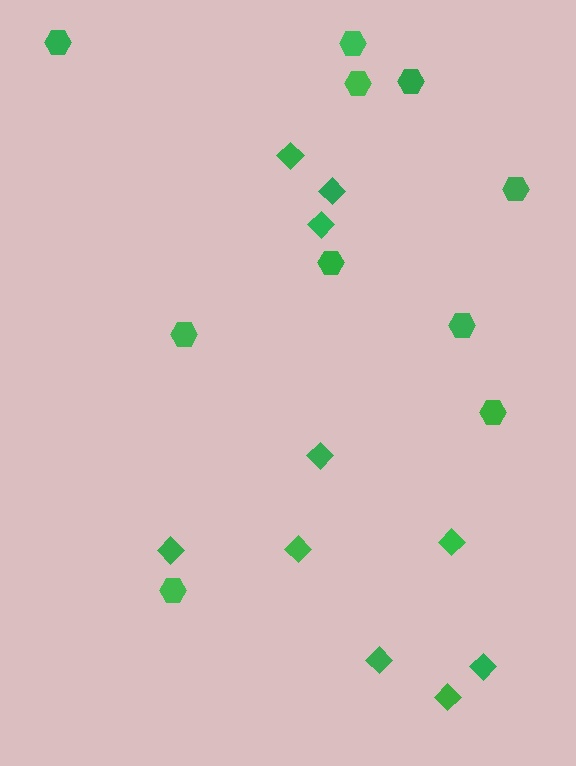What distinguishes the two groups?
There are 2 groups: one group of diamonds (10) and one group of hexagons (10).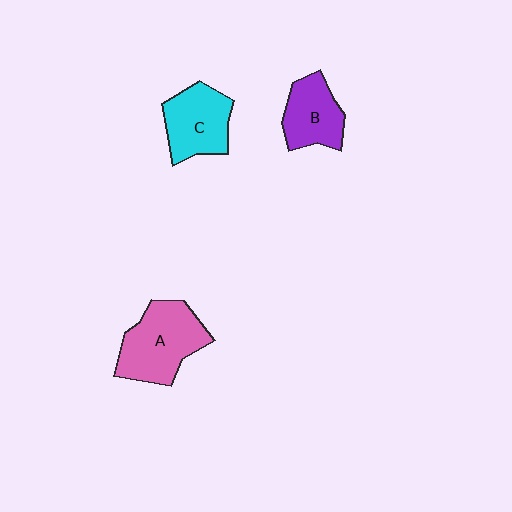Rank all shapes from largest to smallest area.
From largest to smallest: A (pink), C (cyan), B (purple).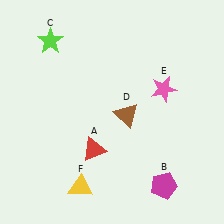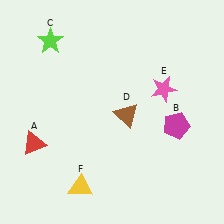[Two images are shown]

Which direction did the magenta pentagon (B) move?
The magenta pentagon (B) moved up.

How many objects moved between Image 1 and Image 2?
2 objects moved between the two images.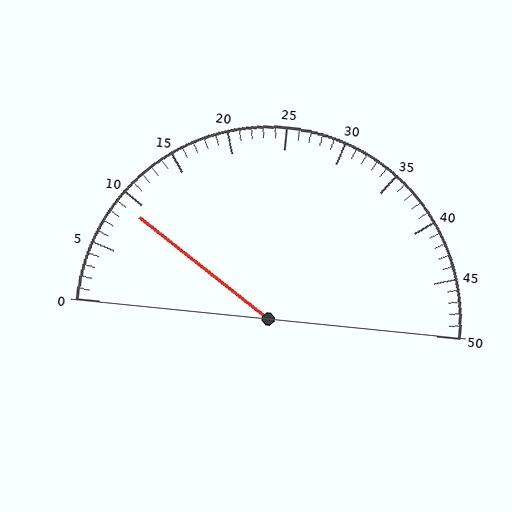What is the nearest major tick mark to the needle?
The nearest major tick mark is 10.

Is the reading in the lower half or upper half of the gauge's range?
The reading is in the lower half of the range (0 to 50).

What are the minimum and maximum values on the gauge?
The gauge ranges from 0 to 50.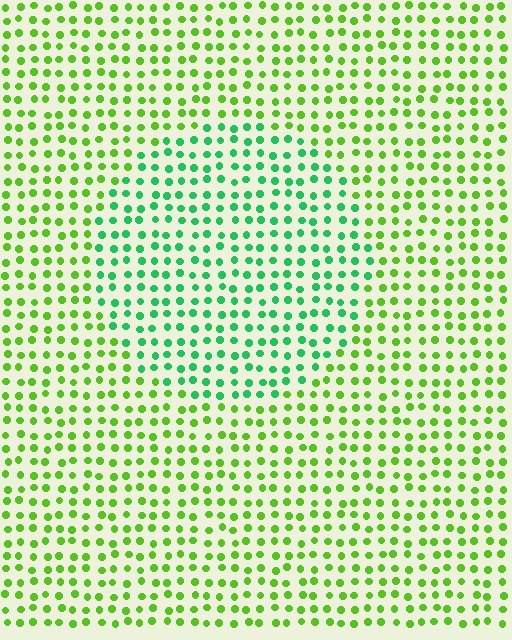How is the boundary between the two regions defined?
The boundary is defined purely by a slight shift in hue (about 41 degrees). Spacing, size, and orientation are identical on both sides.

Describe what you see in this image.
The image is filled with small lime elements in a uniform arrangement. A circle-shaped region is visible where the elements are tinted to a slightly different hue, forming a subtle color boundary.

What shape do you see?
I see a circle.